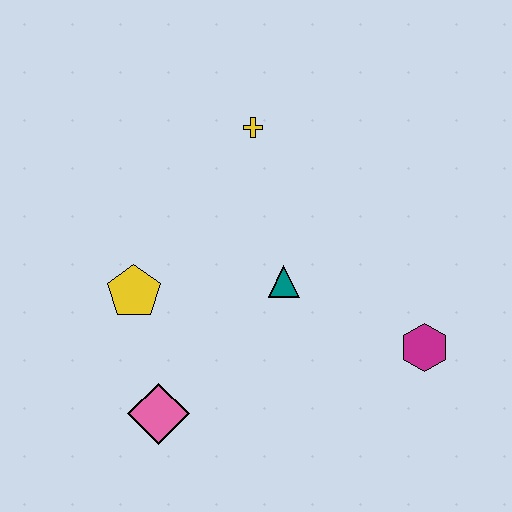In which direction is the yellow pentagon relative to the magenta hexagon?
The yellow pentagon is to the left of the magenta hexagon.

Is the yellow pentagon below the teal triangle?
Yes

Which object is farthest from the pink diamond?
The yellow cross is farthest from the pink diamond.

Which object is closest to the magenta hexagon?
The teal triangle is closest to the magenta hexagon.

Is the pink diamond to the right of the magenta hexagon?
No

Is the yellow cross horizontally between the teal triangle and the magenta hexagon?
No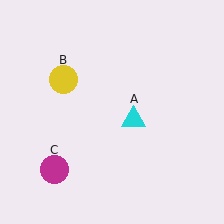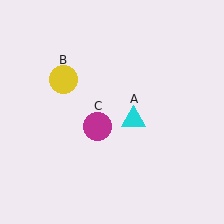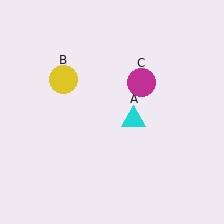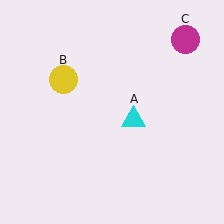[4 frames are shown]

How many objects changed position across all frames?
1 object changed position: magenta circle (object C).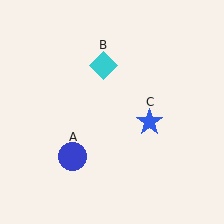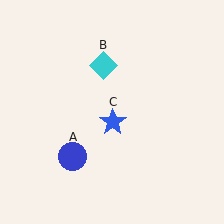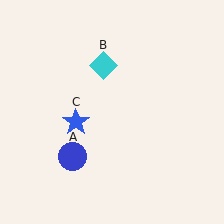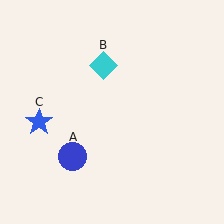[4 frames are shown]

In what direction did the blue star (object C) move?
The blue star (object C) moved left.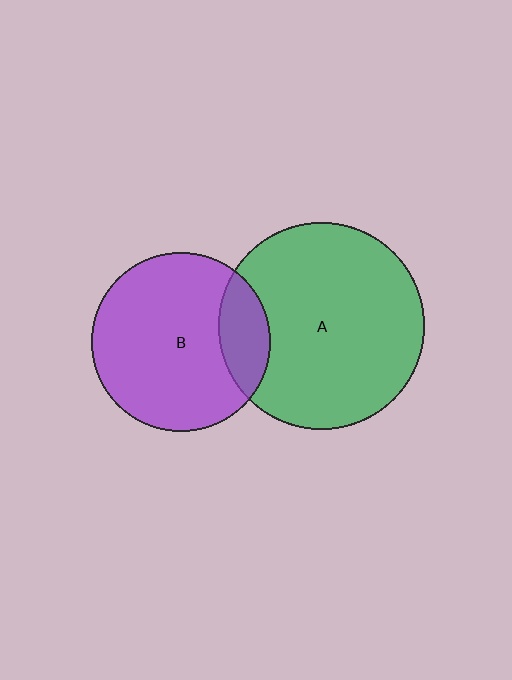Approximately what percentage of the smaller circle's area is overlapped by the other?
Approximately 20%.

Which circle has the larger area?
Circle A (green).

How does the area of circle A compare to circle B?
Approximately 1.3 times.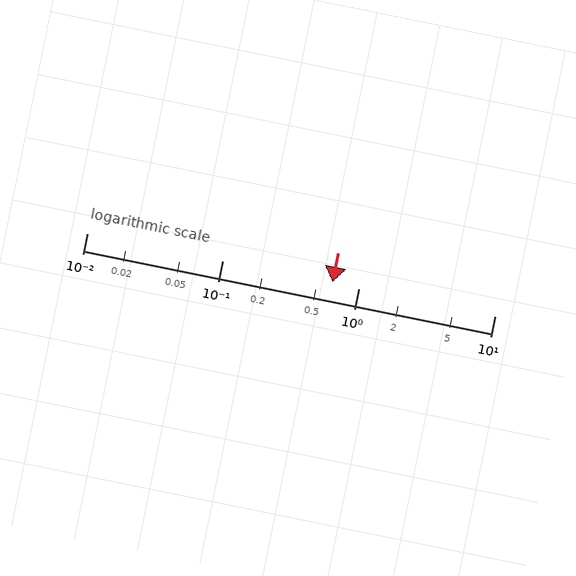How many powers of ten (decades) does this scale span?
The scale spans 3 decades, from 0.01 to 10.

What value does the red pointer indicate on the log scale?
The pointer indicates approximately 0.64.